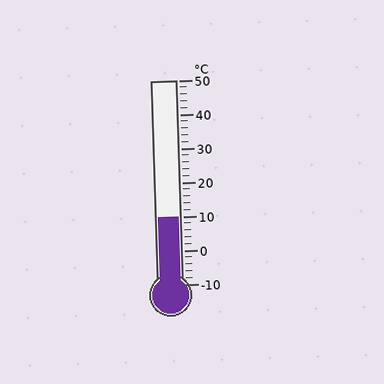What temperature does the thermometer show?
The thermometer shows approximately 10°C.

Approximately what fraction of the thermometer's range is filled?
The thermometer is filled to approximately 35% of its range.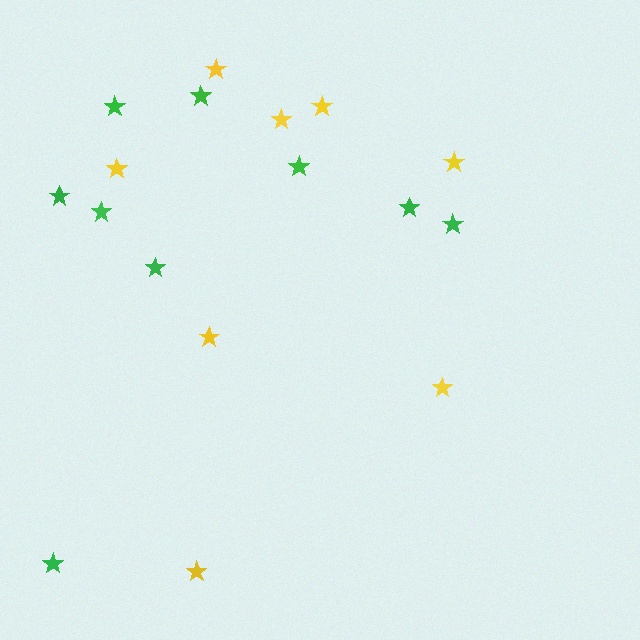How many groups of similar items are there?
There are 2 groups: one group of yellow stars (8) and one group of green stars (9).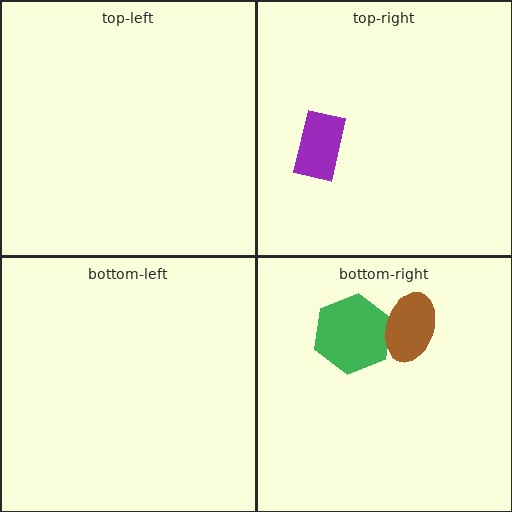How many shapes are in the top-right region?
1.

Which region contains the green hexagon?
The bottom-right region.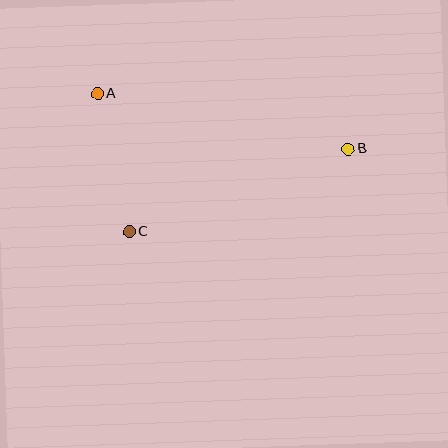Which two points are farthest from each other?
Points A and B are farthest from each other.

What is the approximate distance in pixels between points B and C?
The distance between B and C is approximately 234 pixels.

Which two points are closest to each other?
Points A and C are closest to each other.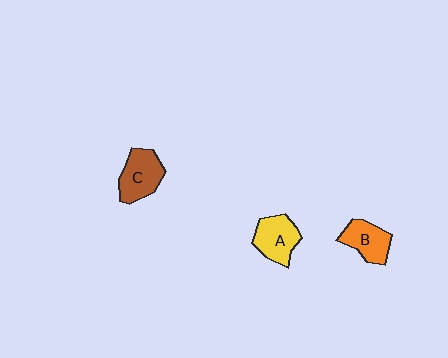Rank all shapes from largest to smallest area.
From largest to smallest: C (brown), A (yellow), B (orange).